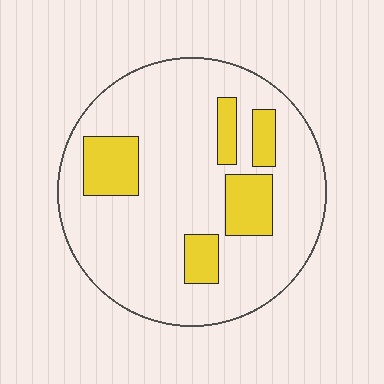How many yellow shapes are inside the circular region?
5.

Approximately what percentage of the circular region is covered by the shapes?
Approximately 20%.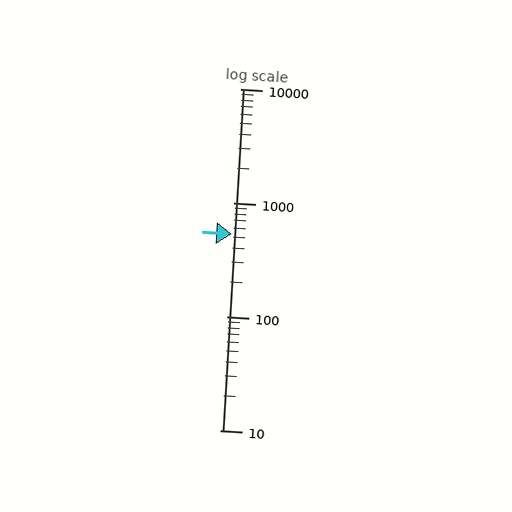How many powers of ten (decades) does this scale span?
The scale spans 3 decades, from 10 to 10000.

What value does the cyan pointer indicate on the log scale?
The pointer indicates approximately 530.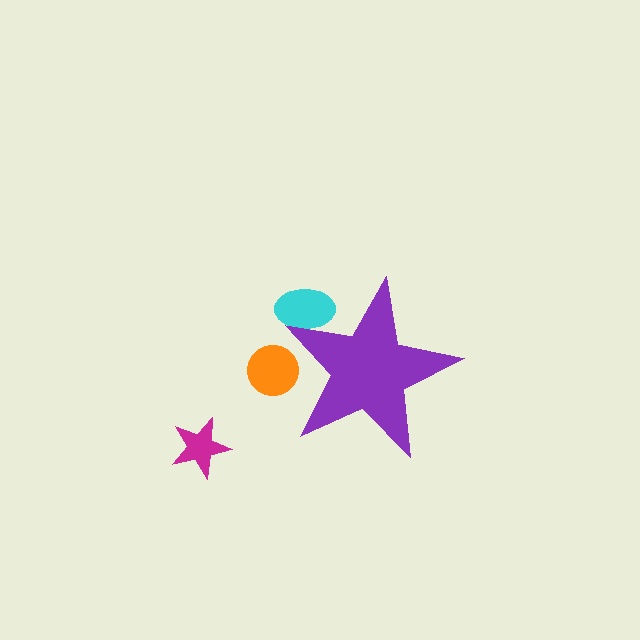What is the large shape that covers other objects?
A purple star.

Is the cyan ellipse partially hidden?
Yes, the cyan ellipse is partially hidden behind the purple star.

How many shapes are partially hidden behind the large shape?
2 shapes are partially hidden.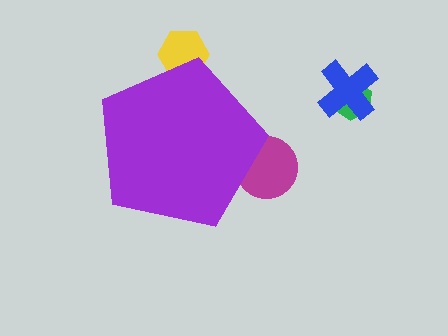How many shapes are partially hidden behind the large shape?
2 shapes are partially hidden.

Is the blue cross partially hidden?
No, the blue cross is fully visible.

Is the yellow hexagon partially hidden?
Yes, the yellow hexagon is partially hidden behind the purple pentagon.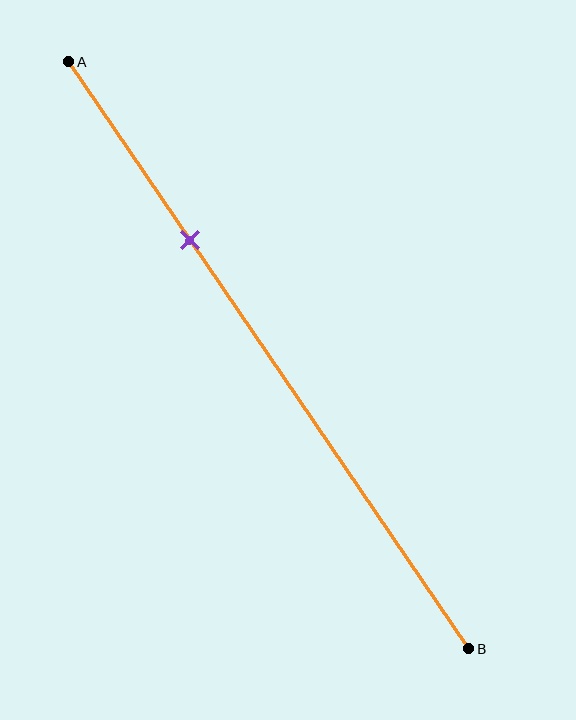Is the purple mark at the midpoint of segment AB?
No, the mark is at about 30% from A, not at the 50% midpoint.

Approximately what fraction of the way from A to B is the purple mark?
The purple mark is approximately 30% of the way from A to B.